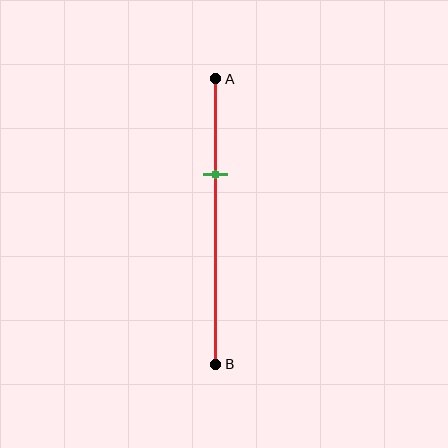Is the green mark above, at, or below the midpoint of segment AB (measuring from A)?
The green mark is above the midpoint of segment AB.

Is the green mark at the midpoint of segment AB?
No, the mark is at about 35% from A, not at the 50% midpoint.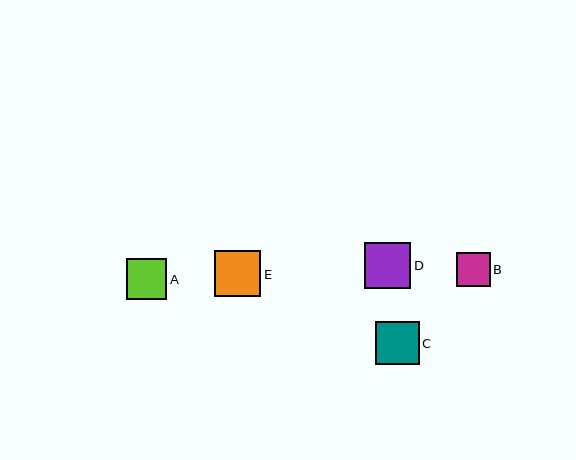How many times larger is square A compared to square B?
Square A is approximately 1.2 times the size of square B.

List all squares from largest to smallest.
From largest to smallest: E, D, C, A, B.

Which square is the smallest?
Square B is the smallest with a size of approximately 33 pixels.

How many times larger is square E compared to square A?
Square E is approximately 1.2 times the size of square A.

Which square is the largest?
Square E is the largest with a size of approximately 47 pixels.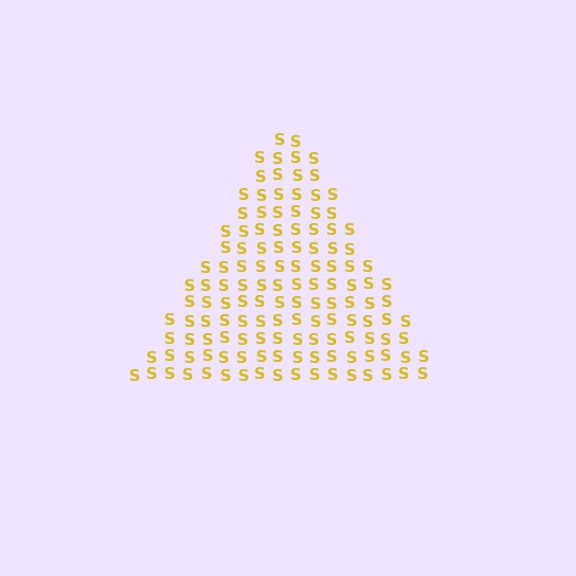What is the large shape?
The large shape is a triangle.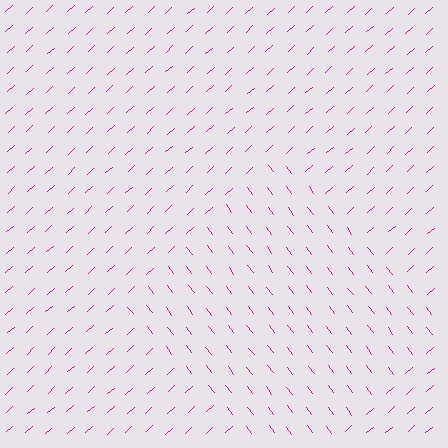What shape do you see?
I see a diamond.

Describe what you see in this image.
The image is filled with small magenta line segments. A diamond region in the image has lines oriented differently from the surrounding lines, creating a visible texture boundary.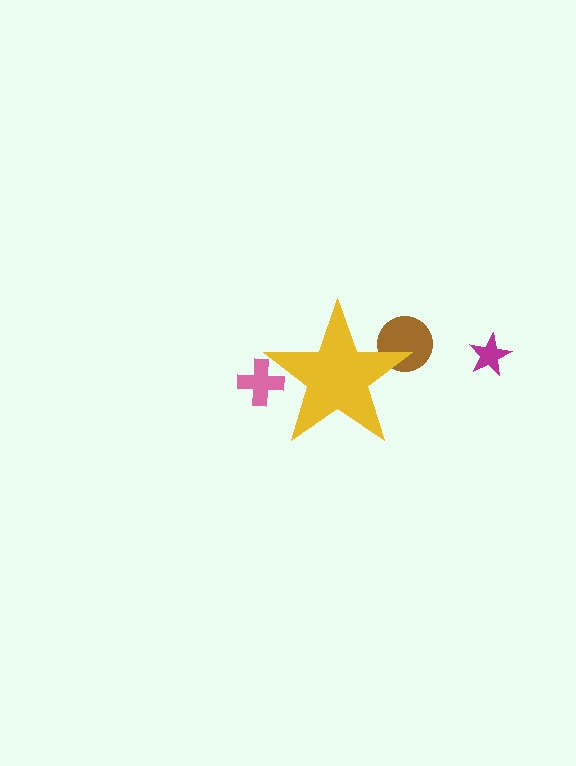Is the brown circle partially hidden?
Yes, the brown circle is partially hidden behind the yellow star.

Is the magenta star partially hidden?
No, the magenta star is fully visible.